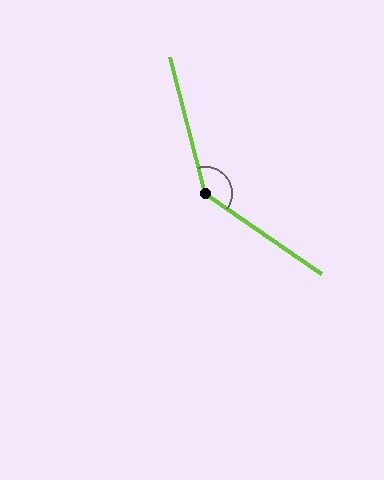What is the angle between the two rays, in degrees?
Approximately 139 degrees.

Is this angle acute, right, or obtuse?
It is obtuse.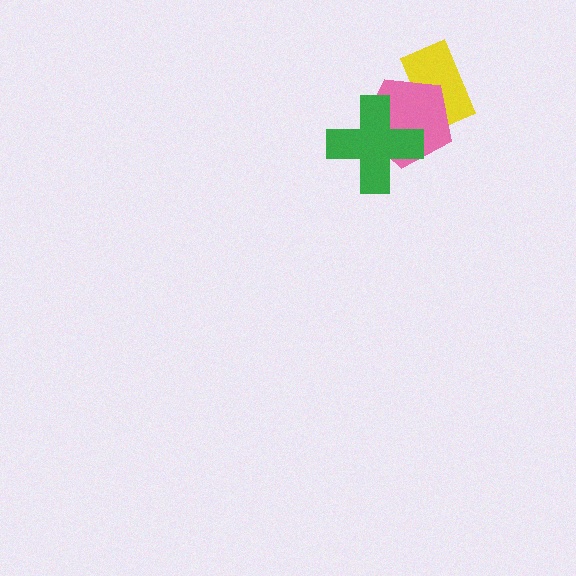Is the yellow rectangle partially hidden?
Yes, it is partially covered by another shape.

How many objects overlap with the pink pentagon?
2 objects overlap with the pink pentagon.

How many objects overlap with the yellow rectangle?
1 object overlaps with the yellow rectangle.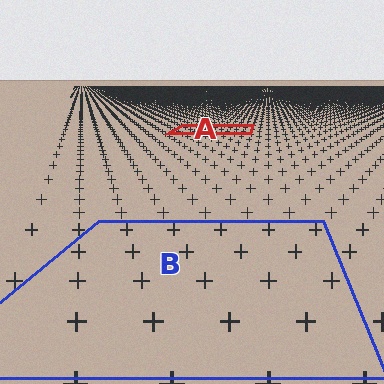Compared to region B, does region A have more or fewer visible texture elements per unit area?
Region A has more texture elements per unit area — they are packed more densely because it is farther away.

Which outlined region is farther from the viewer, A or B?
Region A is farther from the viewer — the texture elements inside it appear smaller and more densely packed.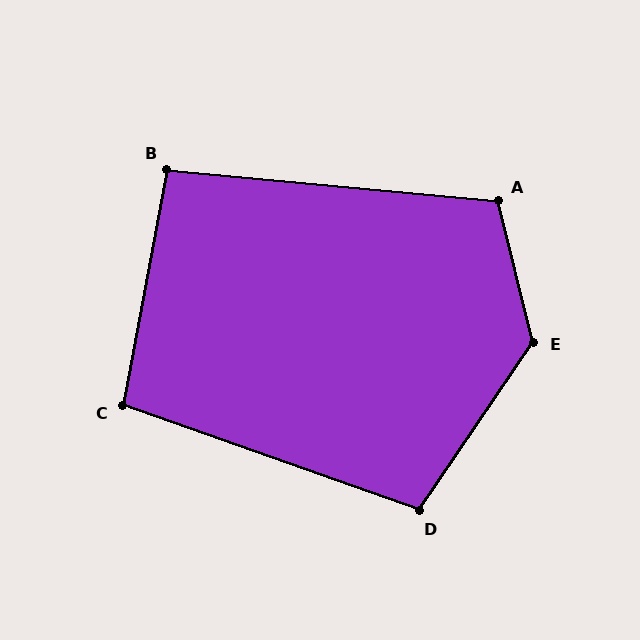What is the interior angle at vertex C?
Approximately 99 degrees (obtuse).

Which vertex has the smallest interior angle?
B, at approximately 95 degrees.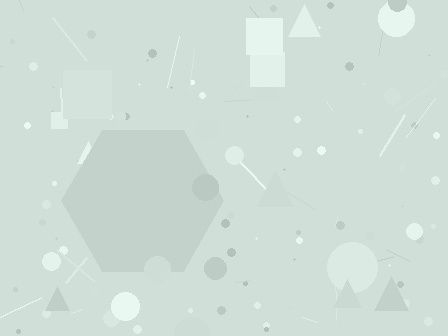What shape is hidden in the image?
A hexagon is hidden in the image.